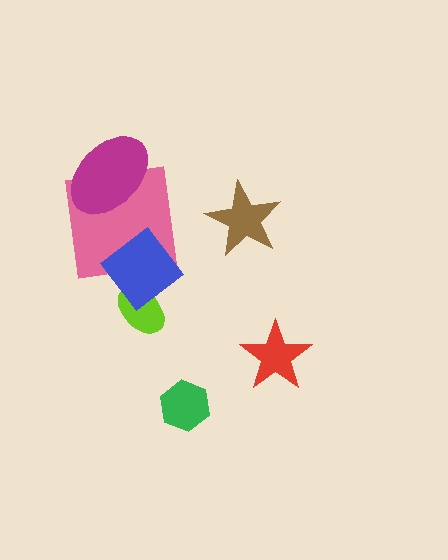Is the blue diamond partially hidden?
No, no other shape covers it.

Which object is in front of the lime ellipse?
The blue diamond is in front of the lime ellipse.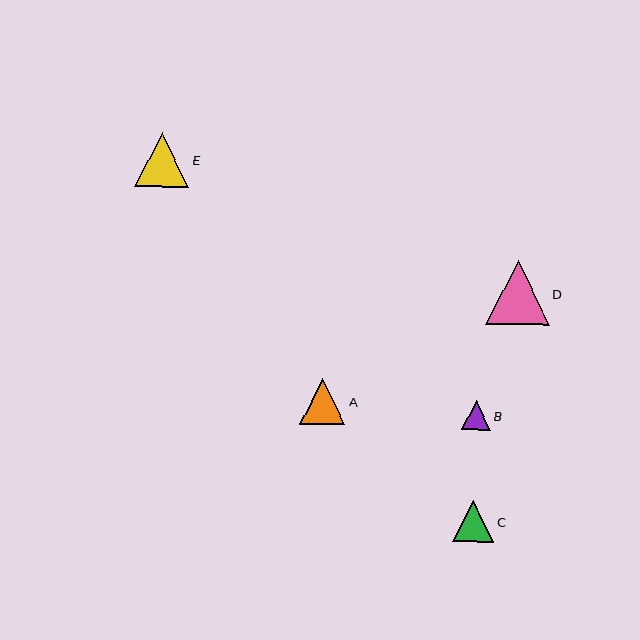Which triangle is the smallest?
Triangle B is the smallest with a size of approximately 28 pixels.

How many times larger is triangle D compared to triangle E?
Triangle D is approximately 1.2 times the size of triangle E.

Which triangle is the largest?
Triangle D is the largest with a size of approximately 64 pixels.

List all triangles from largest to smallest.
From largest to smallest: D, E, A, C, B.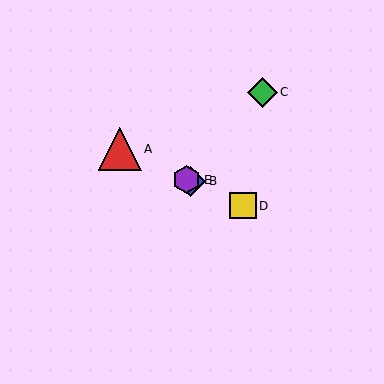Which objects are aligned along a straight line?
Objects A, B, D, E are aligned along a straight line.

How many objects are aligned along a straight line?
4 objects (A, B, D, E) are aligned along a straight line.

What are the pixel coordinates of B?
Object B is at (191, 181).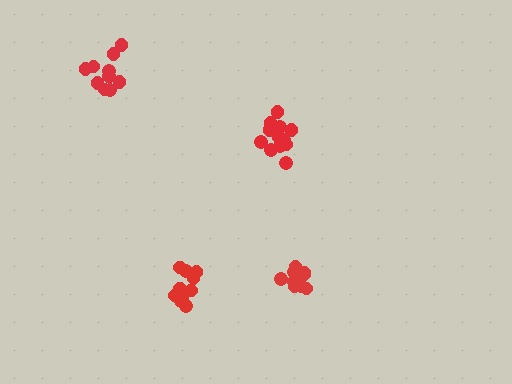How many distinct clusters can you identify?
There are 4 distinct clusters.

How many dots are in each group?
Group 1: 14 dots, Group 2: 10 dots, Group 3: 10 dots, Group 4: 10 dots (44 total).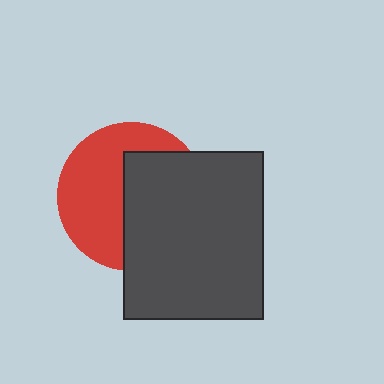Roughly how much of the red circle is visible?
About half of it is visible (roughly 52%).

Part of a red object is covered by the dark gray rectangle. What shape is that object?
It is a circle.